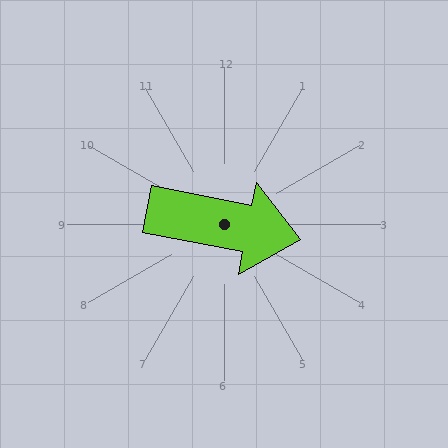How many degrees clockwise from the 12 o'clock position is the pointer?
Approximately 101 degrees.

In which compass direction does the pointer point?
East.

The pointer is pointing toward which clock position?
Roughly 3 o'clock.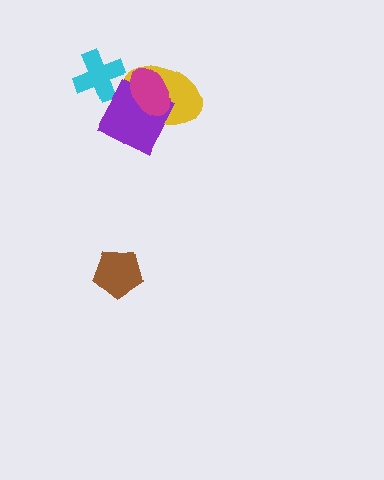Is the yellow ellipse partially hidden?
Yes, it is partially covered by another shape.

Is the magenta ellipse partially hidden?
No, no other shape covers it.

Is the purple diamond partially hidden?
Yes, it is partially covered by another shape.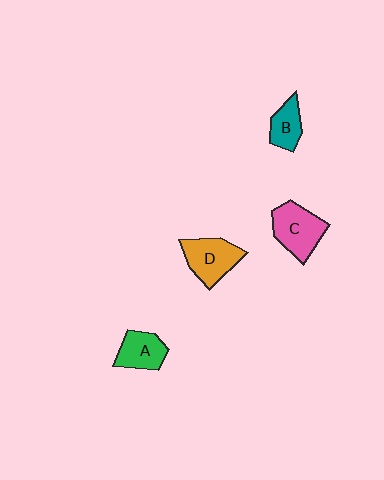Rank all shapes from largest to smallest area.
From largest to smallest: C (pink), D (orange), A (green), B (teal).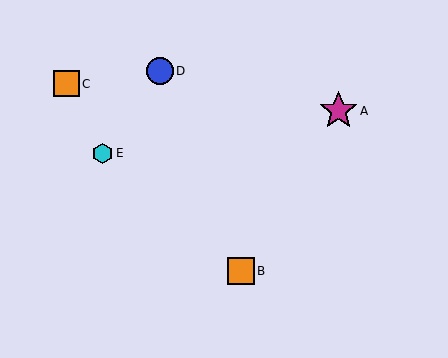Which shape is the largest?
The magenta star (labeled A) is the largest.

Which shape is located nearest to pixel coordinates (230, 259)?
The orange square (labeled B) at (241, 271) is nearest to that location.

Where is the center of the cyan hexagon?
The center of the cyan hexagon is at (102, 153).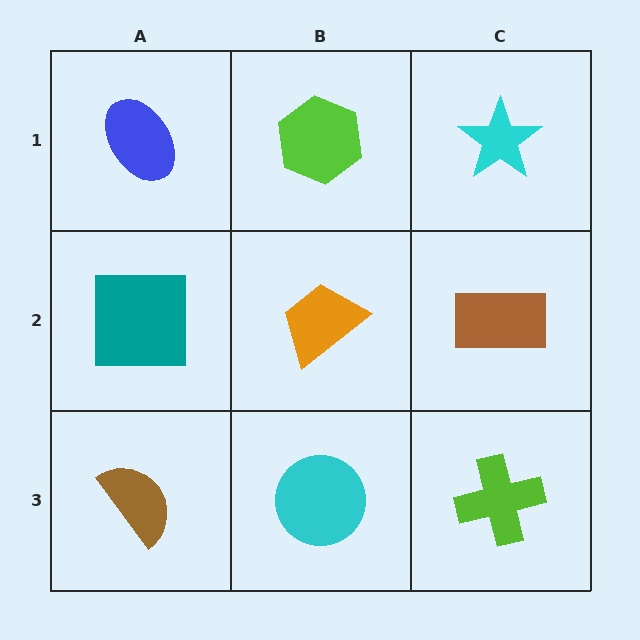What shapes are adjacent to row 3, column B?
An orange trapezoid (row 2, column B), a brown semicircle (row 3, column A), a lime cross (row 3, column C).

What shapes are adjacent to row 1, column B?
An orange trapezoid (row 2, column B), a blue ellipse (row 1, column A), a cyan star (row 1, column C).